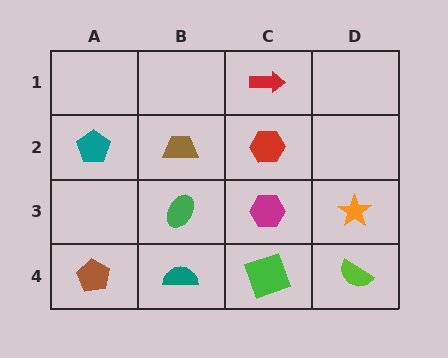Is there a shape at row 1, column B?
No, that cell is empty.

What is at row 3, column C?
A magenta hexagon.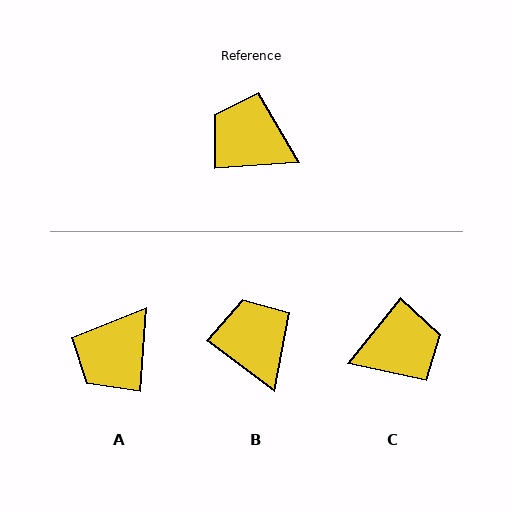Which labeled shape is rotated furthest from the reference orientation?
C, about 133 degrees away.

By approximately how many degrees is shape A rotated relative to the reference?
Approximately 81 degrees counter-clockwise.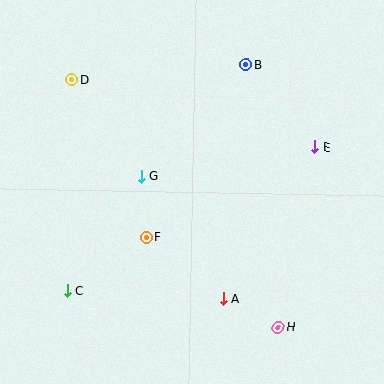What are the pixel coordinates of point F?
Point F is at (147, 238).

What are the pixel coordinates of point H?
Point H is at (278, 327).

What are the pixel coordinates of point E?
Point E is at (315, 147).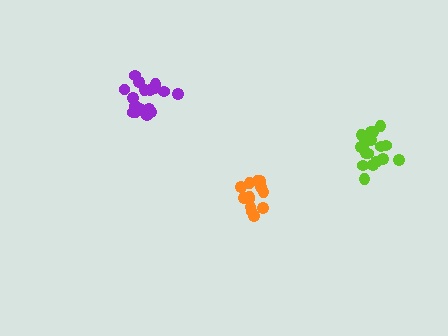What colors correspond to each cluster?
The clusters are colored: lime, orange, purple.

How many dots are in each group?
Group 1: 17 dots, Group 2: 14 dots, Group 3: 19 dots (50 total).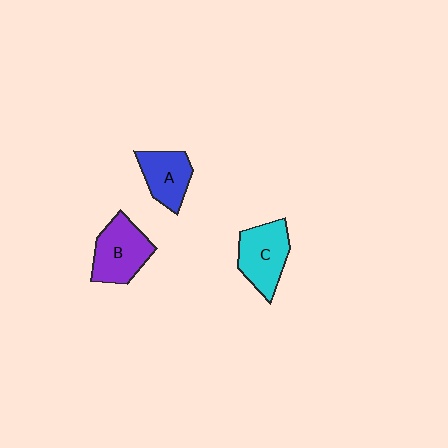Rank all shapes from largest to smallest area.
From largest to smallest: B (purple), C (cyan), A (blue).